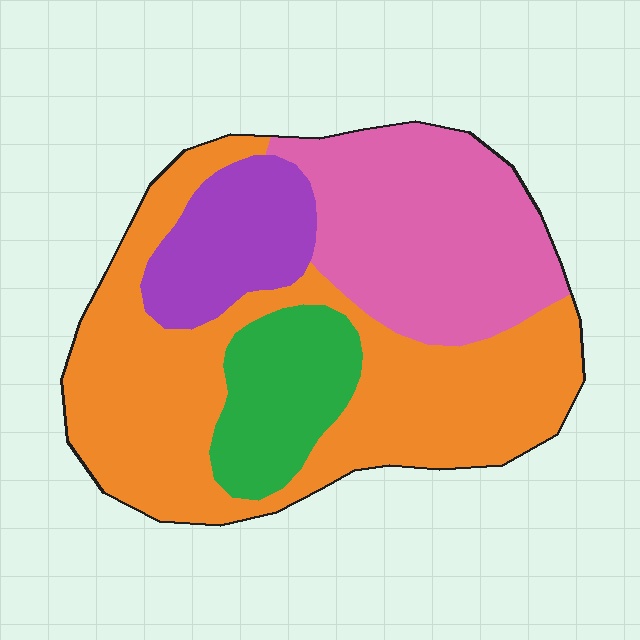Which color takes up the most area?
Orange, at roughly 45%.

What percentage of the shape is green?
Green covers roughly 15% of the shape.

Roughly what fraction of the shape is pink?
Pink covers roughly 30% of the shape.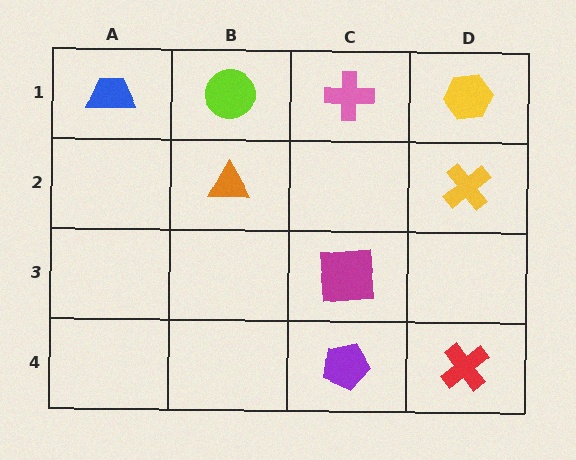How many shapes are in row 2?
2 shapes.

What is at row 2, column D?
A yellow cross.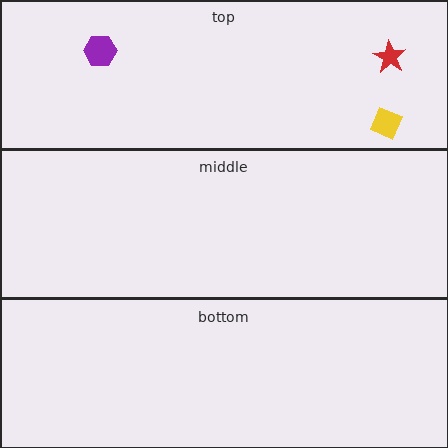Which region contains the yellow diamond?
The top region.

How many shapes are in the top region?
3.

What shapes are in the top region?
The red star, the yellow diamond, the purple hexagon.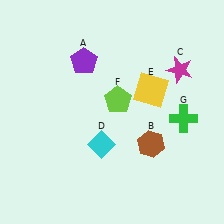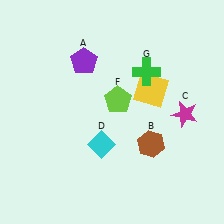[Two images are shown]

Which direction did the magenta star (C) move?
The magenta star (C) moved down.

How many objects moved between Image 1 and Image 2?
2 objects moved between the two images.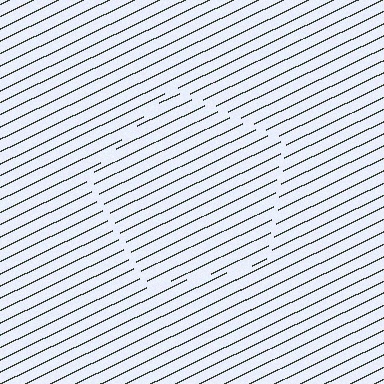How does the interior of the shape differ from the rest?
The interior of the shape contains the same grating, shifted by half a period — the contour is defined by the phase discontinuity where line-ends from the inner and outer gratings abut.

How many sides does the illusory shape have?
5 sides — the line-ends trace a pentagon.